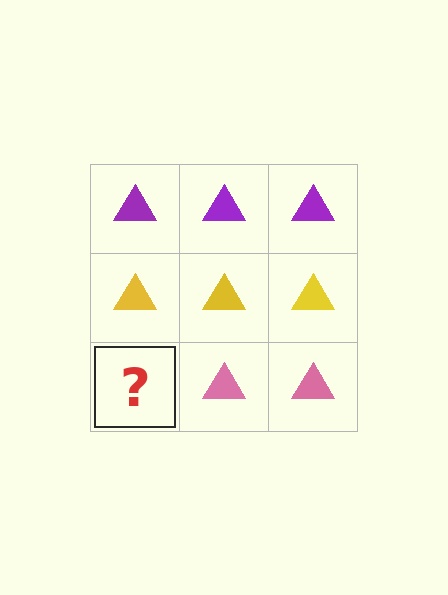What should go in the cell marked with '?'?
The missing cell should contain a pink triangle.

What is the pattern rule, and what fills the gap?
The rule is that each row has a consistent color. The gap should be filled with a pink triangle.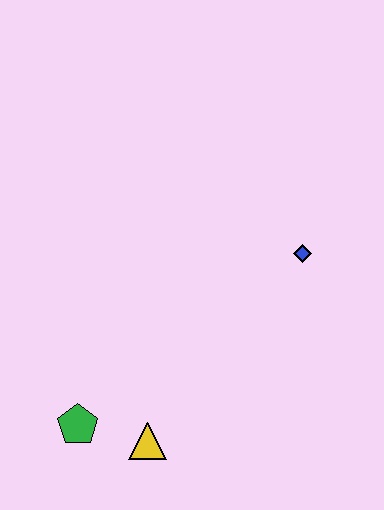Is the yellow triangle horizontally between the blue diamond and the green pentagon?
Yes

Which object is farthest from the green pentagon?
The blue diamond is farthest from the green pentagon.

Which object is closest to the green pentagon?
The yellow triangle is closest to the green pentagon.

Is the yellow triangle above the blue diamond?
No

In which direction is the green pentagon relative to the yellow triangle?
The green pentagon is to the left of the yellow triangle.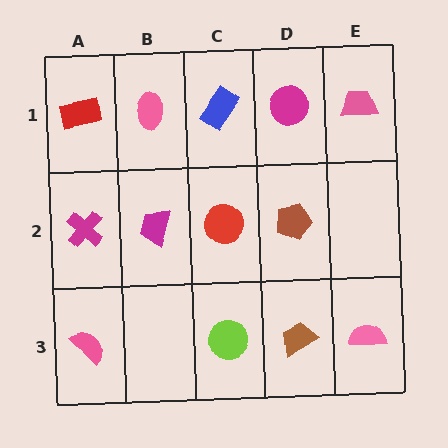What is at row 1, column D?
A magenta circle.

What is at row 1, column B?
A pink ellipse.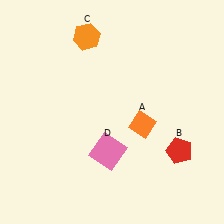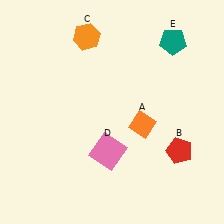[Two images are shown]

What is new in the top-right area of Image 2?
A teal pentagon (E) was added in the top-right area of Image 2.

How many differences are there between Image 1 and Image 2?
There is 1 difference between the two images.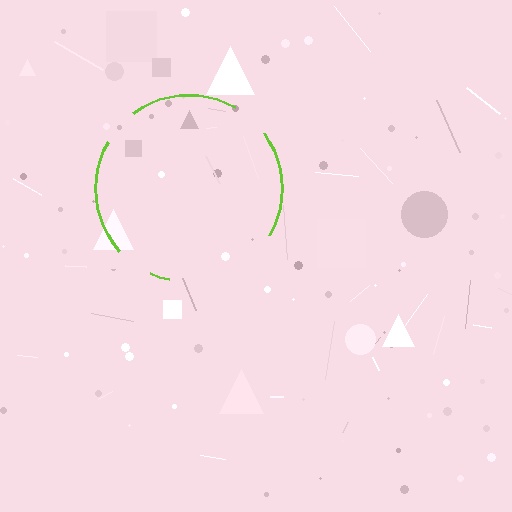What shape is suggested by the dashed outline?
The dashed outline suggests a circle.